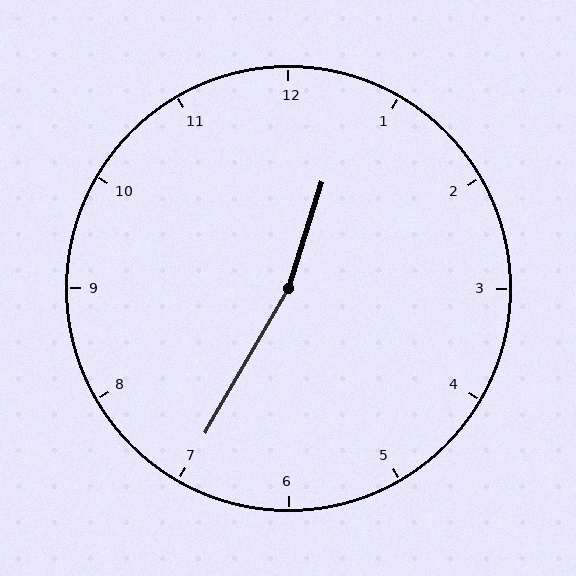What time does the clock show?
12:35.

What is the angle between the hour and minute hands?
Approximately 168 degrees.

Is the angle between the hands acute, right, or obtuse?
It is obtuse.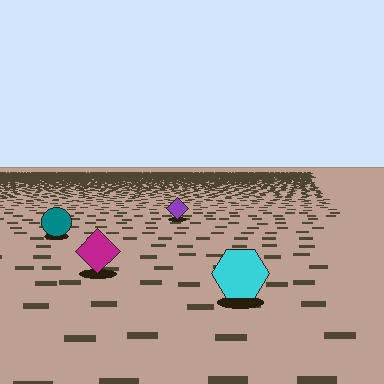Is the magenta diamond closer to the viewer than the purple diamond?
Yes. The magenta diamond is closer — you can tell from the texture gradient: the ground texture is coarser near it.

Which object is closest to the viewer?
The cyan hexagon is closest. The texture marks near it are larger and more spread out.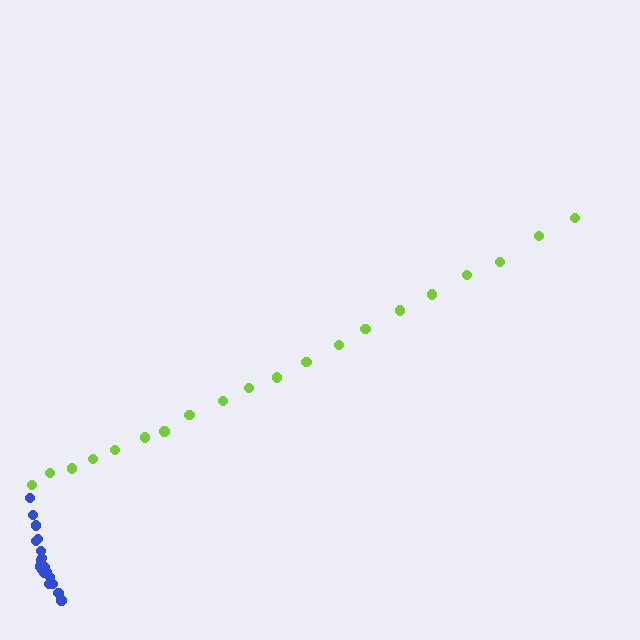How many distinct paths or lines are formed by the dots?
There are 2 distinct paths.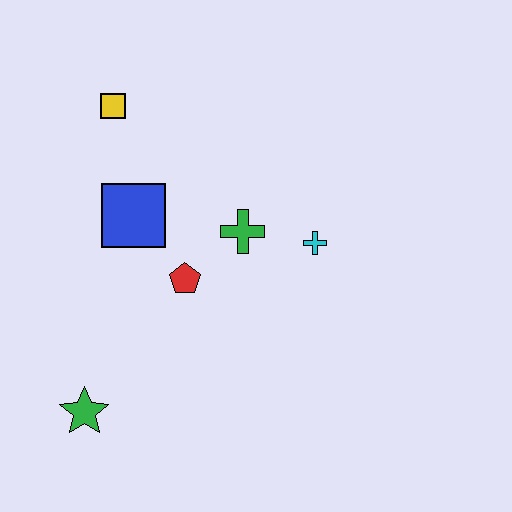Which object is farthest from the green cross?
The green star is farthest from the green cross.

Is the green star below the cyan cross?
Yes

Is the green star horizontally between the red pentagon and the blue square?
No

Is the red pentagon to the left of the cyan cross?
Yes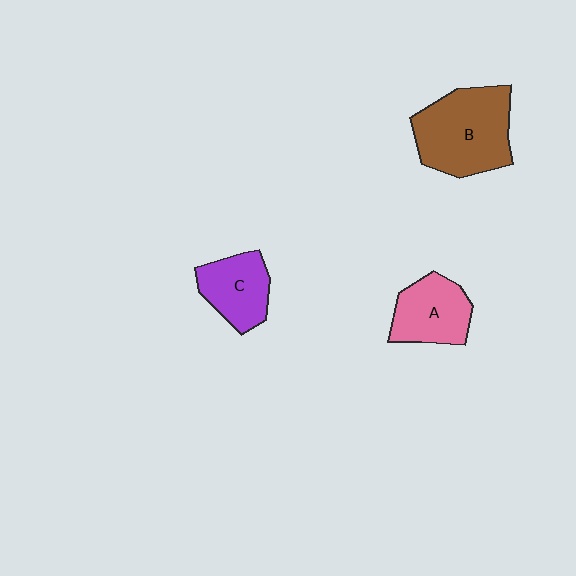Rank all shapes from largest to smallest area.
From largest to smallest: B (brown), A (pink), C (purple).